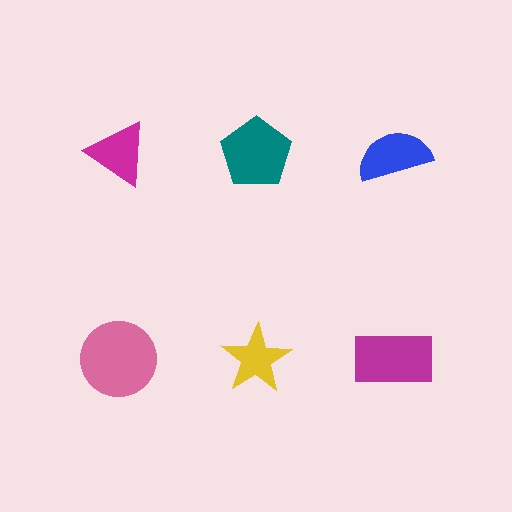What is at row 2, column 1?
A pink circle.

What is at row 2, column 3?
A magenta rectangle.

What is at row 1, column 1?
A magenta triangle.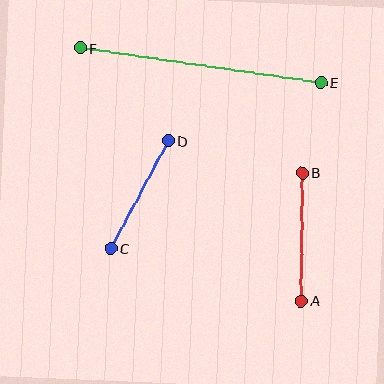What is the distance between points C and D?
The distance is approximately 122 pixels.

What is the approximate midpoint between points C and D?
The midpoint is at approximately (140, 195) pixels.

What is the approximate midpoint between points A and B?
The midpoint is at approximately (302, 237) pixels.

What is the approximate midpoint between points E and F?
The midpoint is at approximately (201, 65) pixels.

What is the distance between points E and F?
The distance is approximately 243 pixels.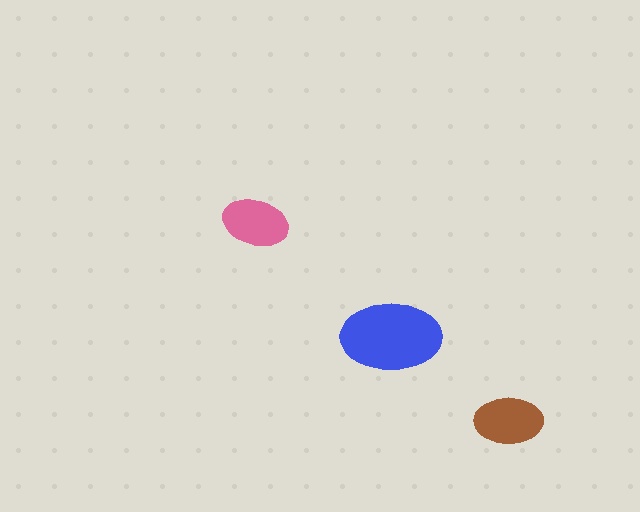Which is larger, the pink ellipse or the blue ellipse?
The blue one.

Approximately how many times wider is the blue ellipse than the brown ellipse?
About 1.5 times wider.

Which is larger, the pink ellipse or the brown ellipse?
The brown one.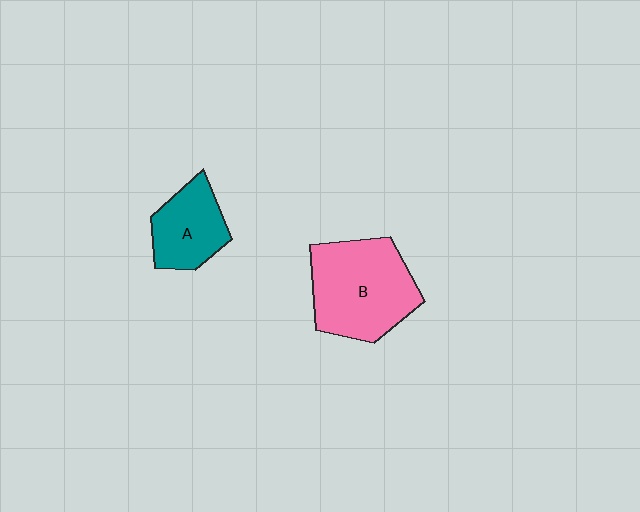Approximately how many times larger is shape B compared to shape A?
Approximately 1.7 times.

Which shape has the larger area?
Shape B (pink).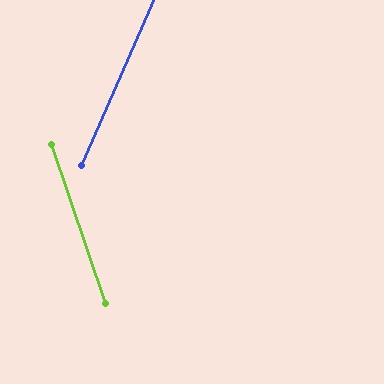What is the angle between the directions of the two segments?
Approximately 42 degrees.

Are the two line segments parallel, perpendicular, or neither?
Neither parallel nor perpendicular — they differ by about 42°.